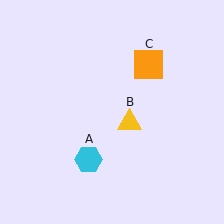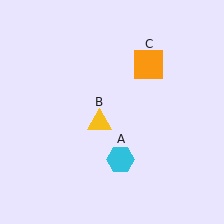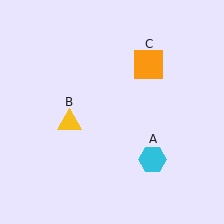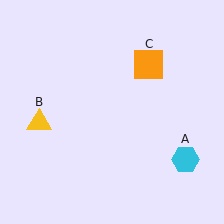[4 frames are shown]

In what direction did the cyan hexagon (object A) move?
The cyan hexagon (object A) moved right.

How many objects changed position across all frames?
2 objects changed position: cyan hexagon (object A), yellow triangle (object B).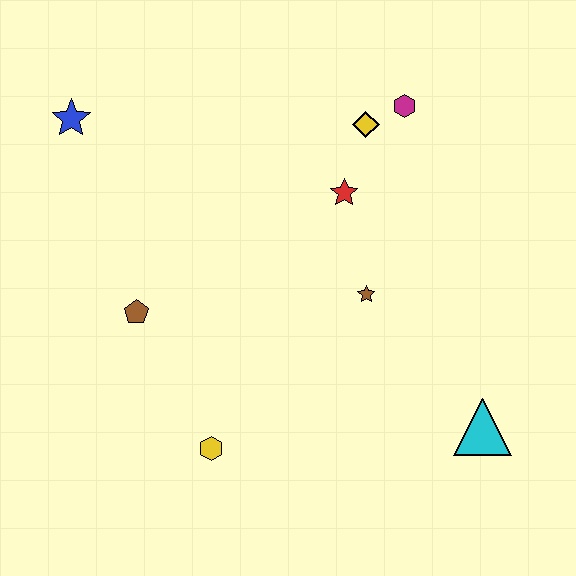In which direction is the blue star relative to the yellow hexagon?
The blue star is above the yellow hexagon.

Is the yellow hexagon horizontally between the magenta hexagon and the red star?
No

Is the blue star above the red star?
Yes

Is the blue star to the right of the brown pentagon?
No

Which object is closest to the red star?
The yellow diamond is closest to the red star.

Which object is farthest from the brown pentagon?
The cyan triangle is farthest from the brown pentagon.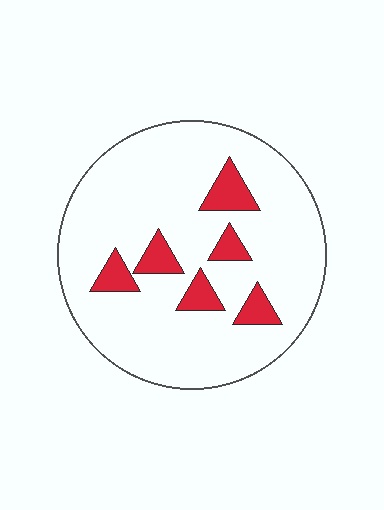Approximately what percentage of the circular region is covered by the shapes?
Approximately 15%.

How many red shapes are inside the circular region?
6.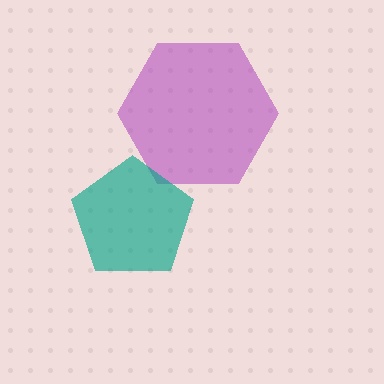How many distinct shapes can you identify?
There are 2 distinct shapes: a purple hexagon, a teal pentagon.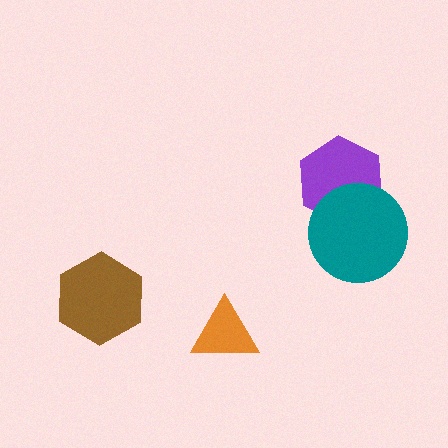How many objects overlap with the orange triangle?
0 objects overlap with the orange triangle.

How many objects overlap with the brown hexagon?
0 objects overlap with the brown hexagon.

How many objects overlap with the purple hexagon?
1 object overlaps with the purple hexagon.